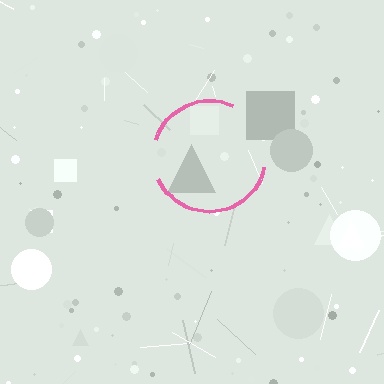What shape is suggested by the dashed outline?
The dashed outline suggests a circle.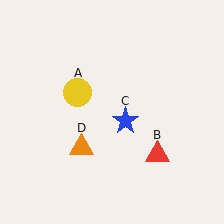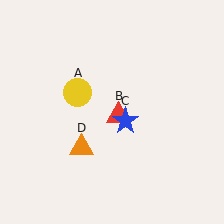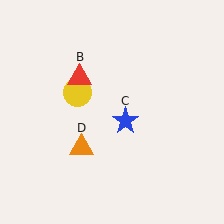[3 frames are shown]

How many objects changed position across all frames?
1 object changed position: red triangle (object B).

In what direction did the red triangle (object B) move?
The red triangle (object B) moved up and to the left.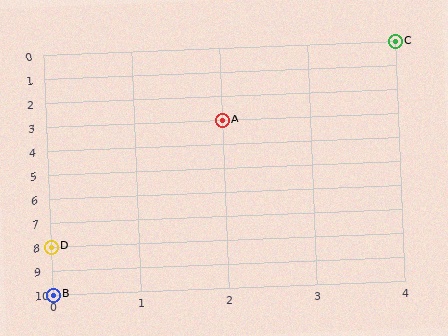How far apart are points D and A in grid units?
Points D and A are 2 columns and 5 rows apart (about 5.4 grid units diagonally).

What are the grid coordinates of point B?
Point B is at grid coordinates (0, 10).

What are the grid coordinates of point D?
Point D is at grid coordinates (0, 8).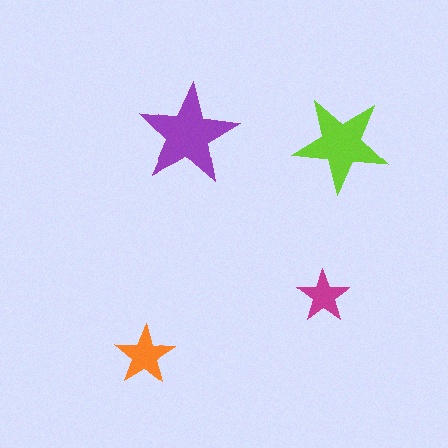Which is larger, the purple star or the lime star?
The purple one.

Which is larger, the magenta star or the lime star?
The lime one.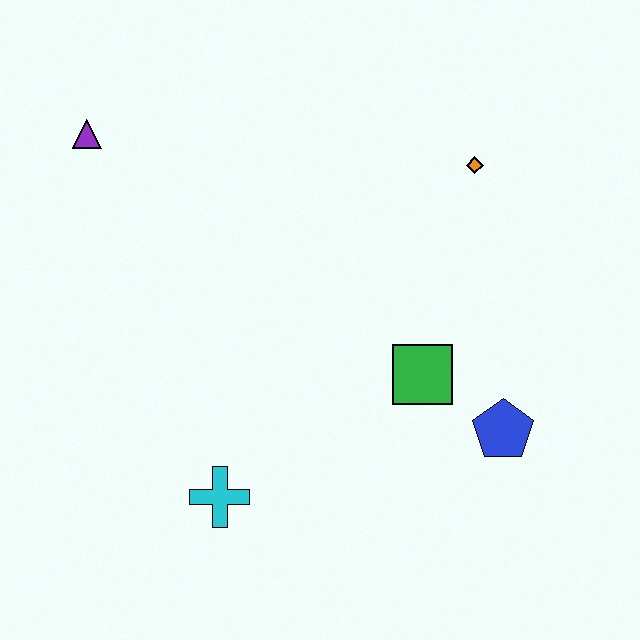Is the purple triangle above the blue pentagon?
Yes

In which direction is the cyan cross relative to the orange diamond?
The cyan cross is below the orange diamond.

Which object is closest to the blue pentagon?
The green square is closest to the blue pentagon.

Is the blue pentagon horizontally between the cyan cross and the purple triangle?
No